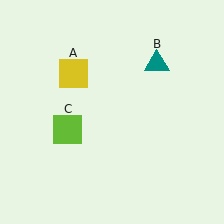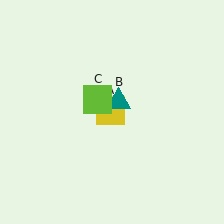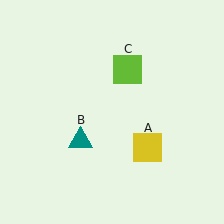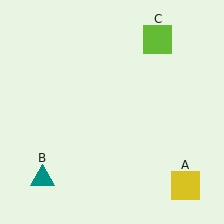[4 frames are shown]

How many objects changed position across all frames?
3 objects changed position: yellow square (object A), teal triangle (object B), lime square (object C).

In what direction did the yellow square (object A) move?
The yellow square (object A) moved down and to the right.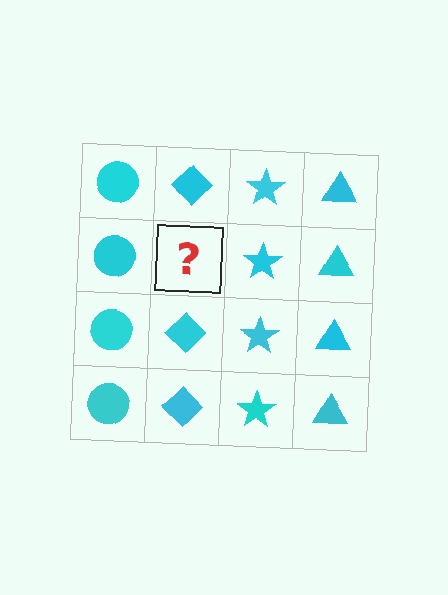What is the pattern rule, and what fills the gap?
The rule is that each column has a consistent shape. The gap should be filled with a cyan diamond.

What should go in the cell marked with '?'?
The missing cell should contain a cyan diamond.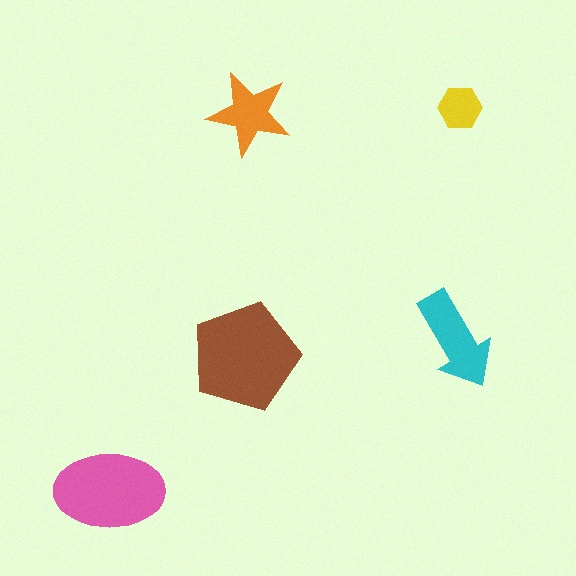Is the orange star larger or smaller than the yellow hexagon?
Larger.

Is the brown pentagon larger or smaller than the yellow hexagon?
Larger.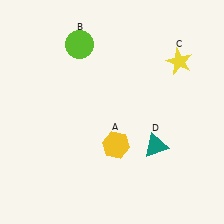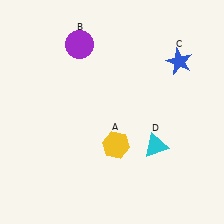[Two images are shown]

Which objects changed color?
B changed from lime to purple. C changed from yellow to blue. D changed from teal to cyan.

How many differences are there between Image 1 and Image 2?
There are 3 differences between the two images.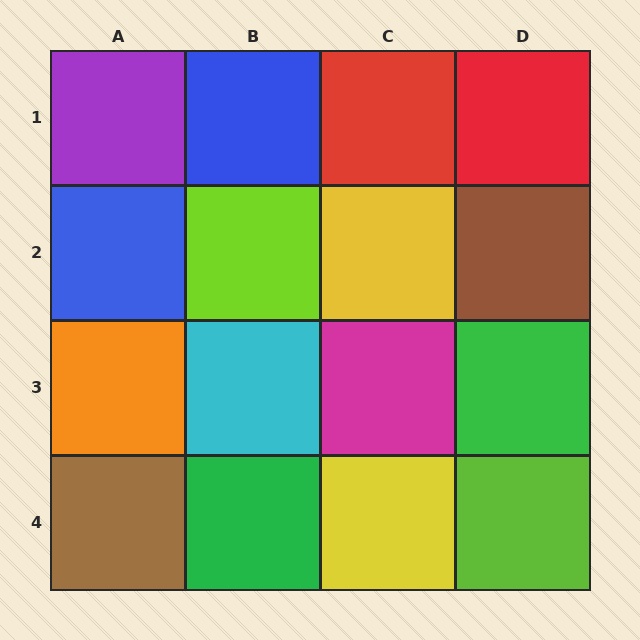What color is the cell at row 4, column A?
Brown.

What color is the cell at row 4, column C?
Yellow.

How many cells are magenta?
1 cell is magenta.